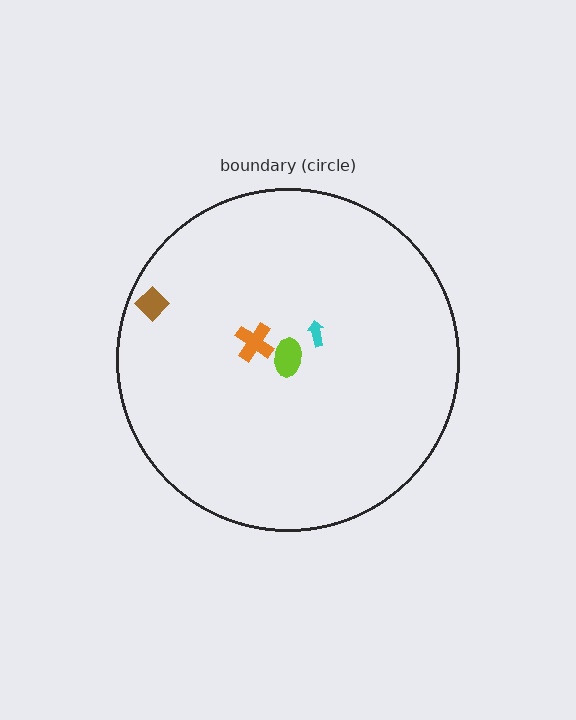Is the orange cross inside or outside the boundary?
Inside.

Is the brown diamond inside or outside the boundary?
Inside.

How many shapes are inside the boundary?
4 inside, 0 outside.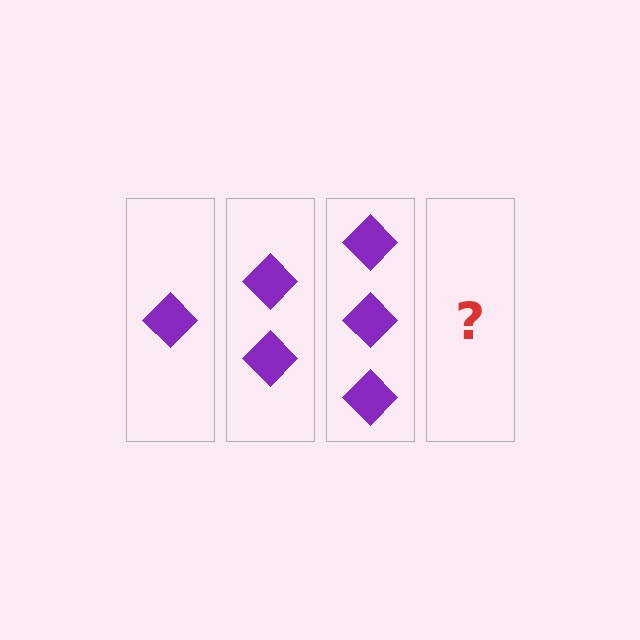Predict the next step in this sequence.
The next step is 4 diamonds.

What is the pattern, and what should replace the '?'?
The pattern is that each step adds one more diamond. The '?' should be 4 diamonds.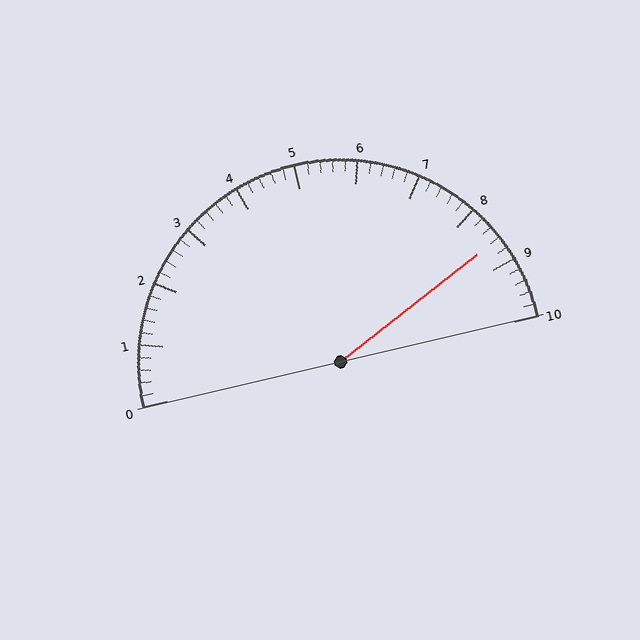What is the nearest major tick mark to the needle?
The nearest major tick mark is 9.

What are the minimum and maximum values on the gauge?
The gauge ranges from 0 to 10.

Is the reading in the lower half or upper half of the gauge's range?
The reading is in the upper half of the range (0 to 10).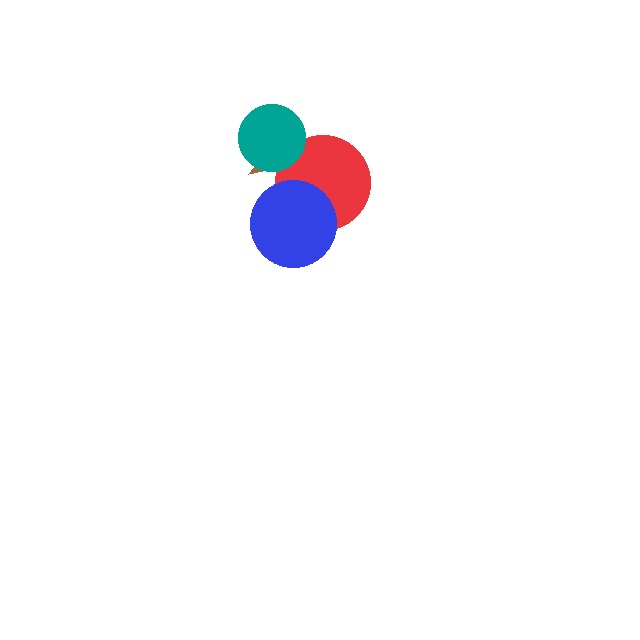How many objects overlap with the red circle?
3 objects overlap with the red circle.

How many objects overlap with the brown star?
3 objects overlap with the brown star.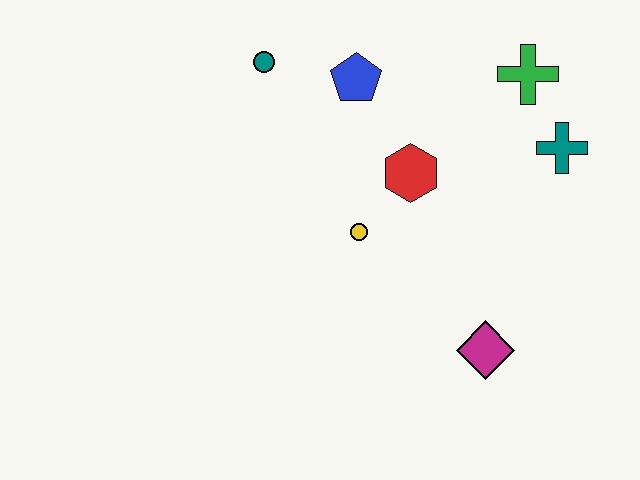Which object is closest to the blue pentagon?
The teal circle is closest to the blue pentagon.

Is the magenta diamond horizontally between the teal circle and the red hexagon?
No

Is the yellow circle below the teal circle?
Yes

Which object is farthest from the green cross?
The magenta diamond is farthest from the green cross.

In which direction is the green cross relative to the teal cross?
The green cross is above the teal cross.